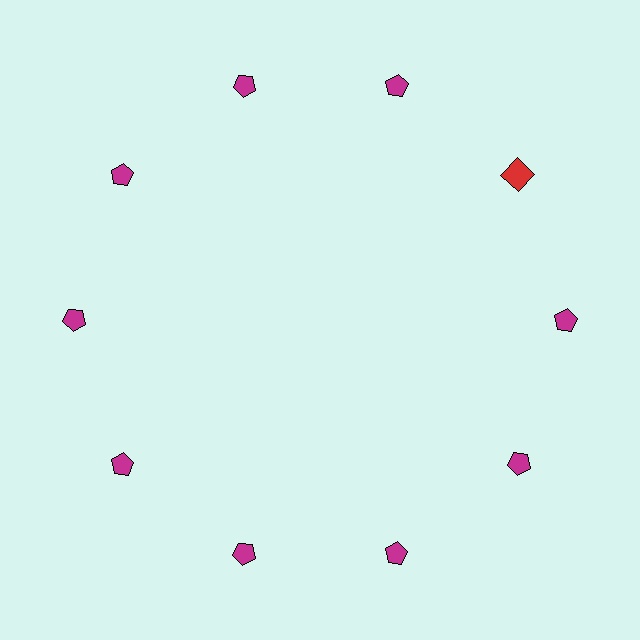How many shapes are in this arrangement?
There are 10 shapes arranged in a ring pattern.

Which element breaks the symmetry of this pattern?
The red square at roughly the 2 o'clock position breaks the symmetry. All other shapes are magenta pentagons.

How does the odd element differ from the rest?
It differs in both color (red instead of magenta) and shape (square instead of pentagon).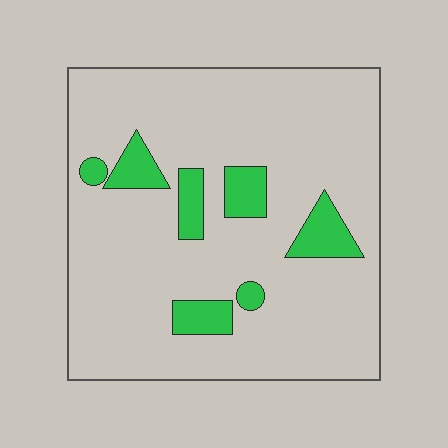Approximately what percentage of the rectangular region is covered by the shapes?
Approximately 15%.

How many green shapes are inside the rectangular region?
7.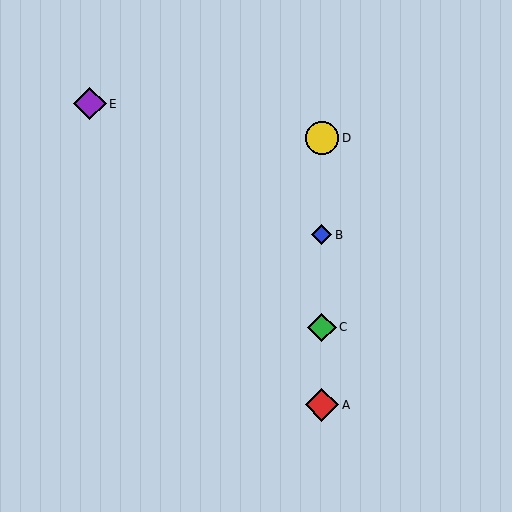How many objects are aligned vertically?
4 objects (A, B, C, D) are aligned vertically.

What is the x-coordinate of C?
Object C is at x≈322.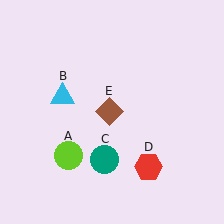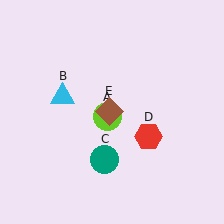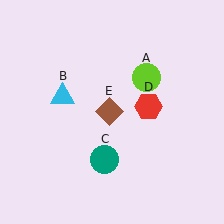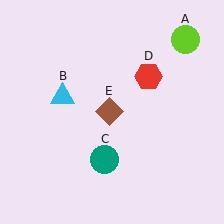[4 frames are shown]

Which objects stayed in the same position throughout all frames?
Cyan triangle (object B) and teal circle (object C) and brown diamond (object E) remained stationary.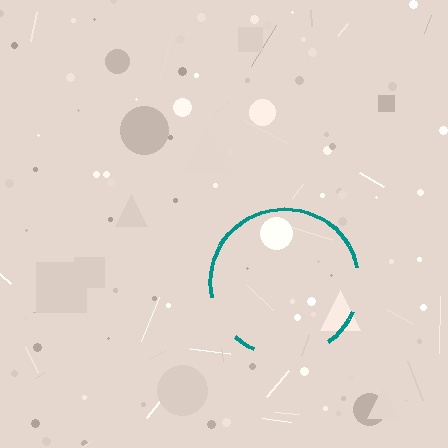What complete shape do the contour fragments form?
The contour fragments form a circle.